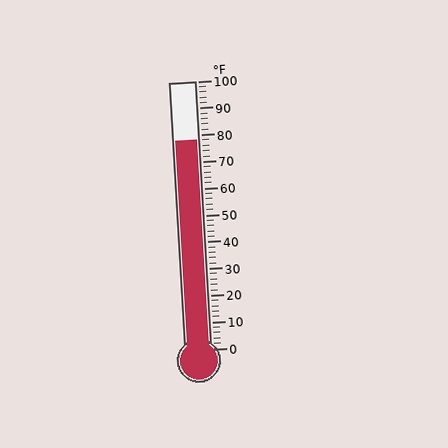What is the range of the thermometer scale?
The thermometer scale ranges from 0°F to 100°F.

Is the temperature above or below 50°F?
The temperature is above 50°F.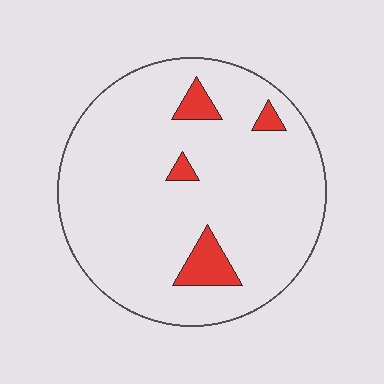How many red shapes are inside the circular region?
4.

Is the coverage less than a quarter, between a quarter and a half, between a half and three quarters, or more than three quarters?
Less than a quarter.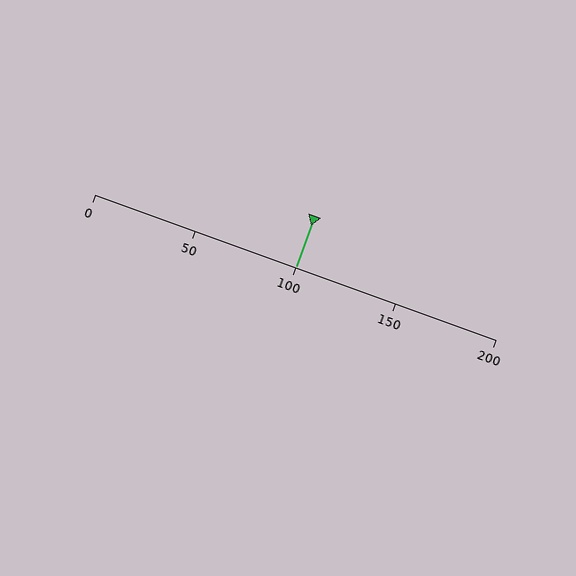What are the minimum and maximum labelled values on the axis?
The axis runs from 0 to 200.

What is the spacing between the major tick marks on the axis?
The major ticks are spaced 50 apart.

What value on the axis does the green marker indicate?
The marker indicates approximately 100.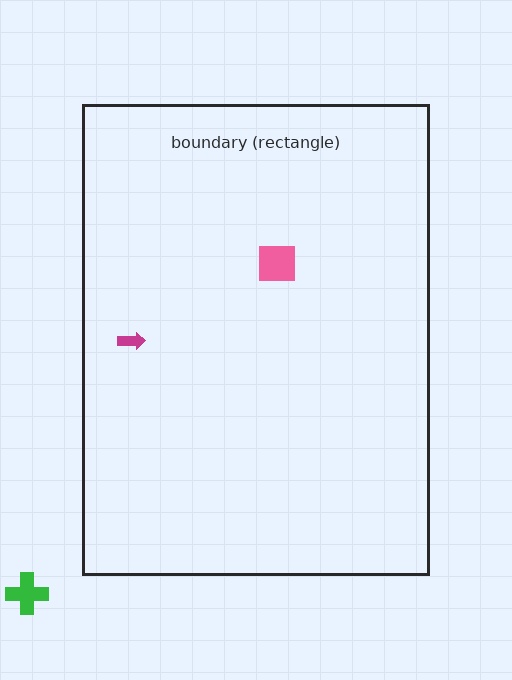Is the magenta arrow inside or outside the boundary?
Inside.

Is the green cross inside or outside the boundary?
Outside.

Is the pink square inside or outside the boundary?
Inside.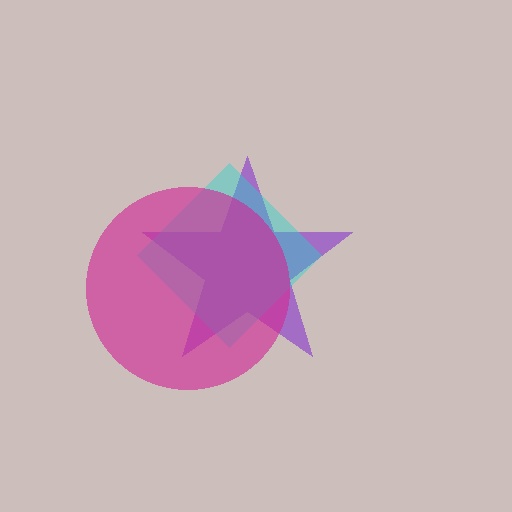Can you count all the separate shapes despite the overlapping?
Yes, there are 3 separate shapes.